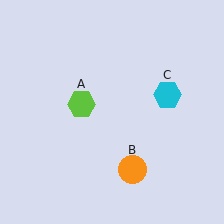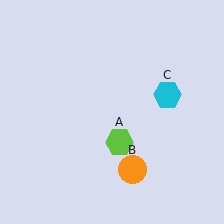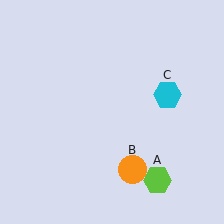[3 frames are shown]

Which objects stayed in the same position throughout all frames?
Orange circle (object B) and cyan hexagon (object C) remained stationary.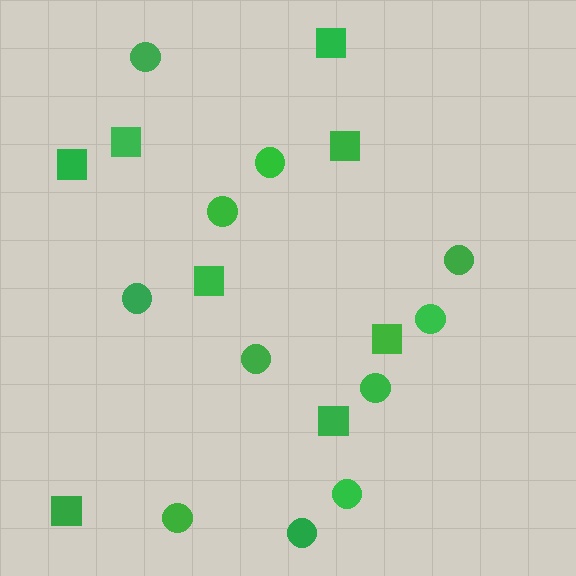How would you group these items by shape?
There are 2 groups: one group of circles (11) and one group of squares (8).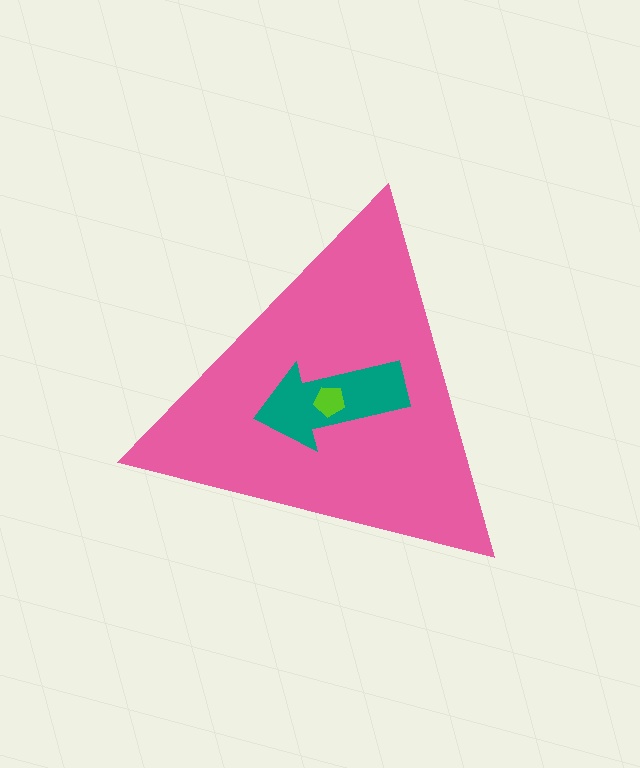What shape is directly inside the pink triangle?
The teal arrow.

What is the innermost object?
The lime pentagon.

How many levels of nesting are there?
3.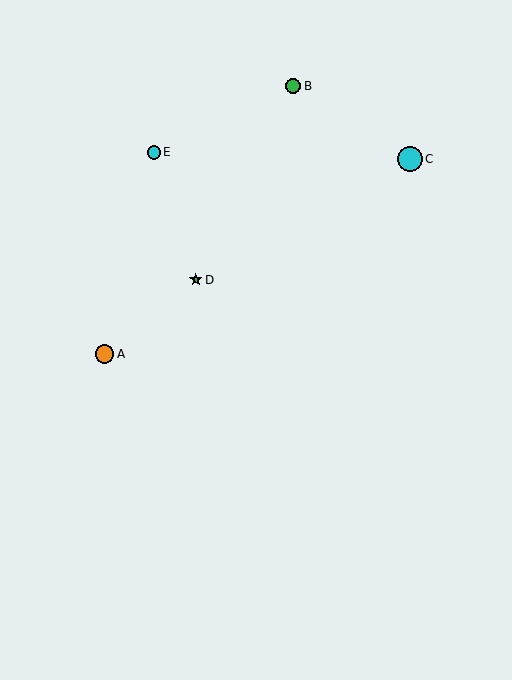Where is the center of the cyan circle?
The center of the cyan circle is at (410, 159).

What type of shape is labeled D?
Shape D is a green star.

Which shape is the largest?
The cyan circle (labeled C) is the largest.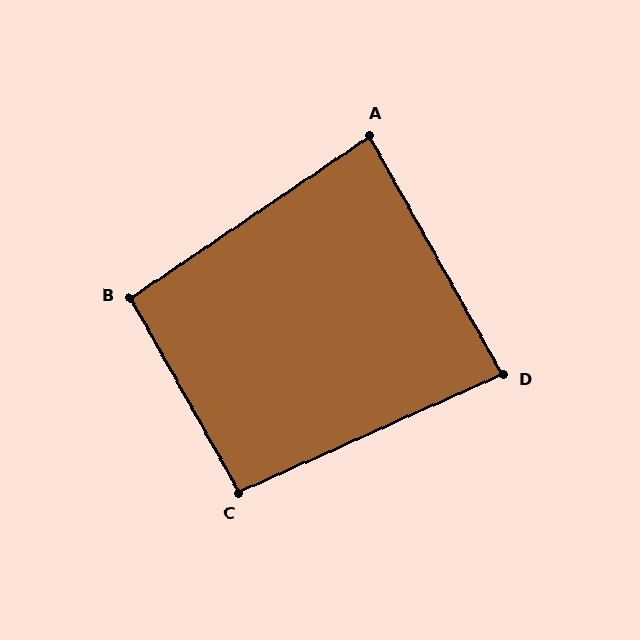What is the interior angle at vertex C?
Approximately 95 degrees (approximately right).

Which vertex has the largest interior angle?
B, at approximately 95 degrees.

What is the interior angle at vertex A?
Approximately 85 degrees (approximately right).